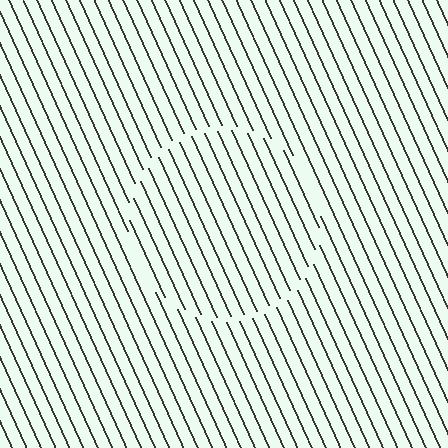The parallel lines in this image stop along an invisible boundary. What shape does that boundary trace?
An illusory circle. The interior of the shape contains the same grating, shifted by half a period — the contour is defined by the phase discontinuity where line-ends from the inner and outer gratings abut.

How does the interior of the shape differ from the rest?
The interior of the shape contains the same grating, shifted by half a period — the contour is defined by the phase discontinuity where line-ends from the inner and outer gratings abut.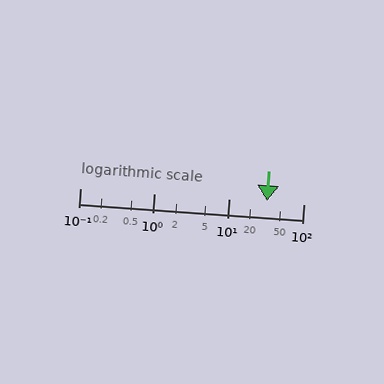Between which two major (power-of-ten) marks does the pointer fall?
The pointer is between 10 and 100.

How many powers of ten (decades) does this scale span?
The scale spans 3 decades, from 0.1 to 100.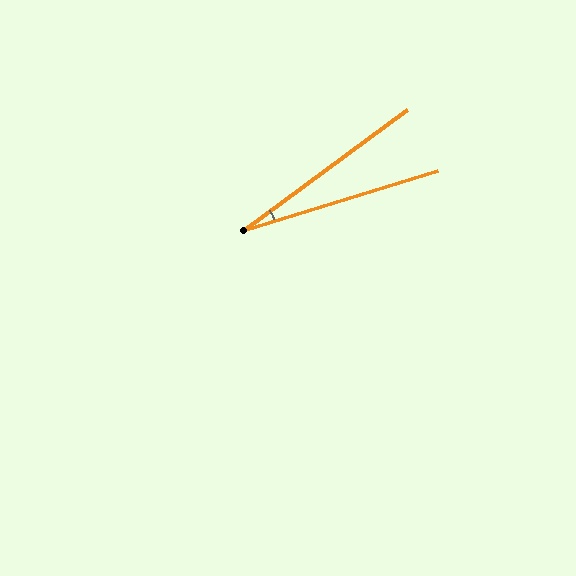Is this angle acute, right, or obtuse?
It is acute.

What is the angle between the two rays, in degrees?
Approximately 19 degrees.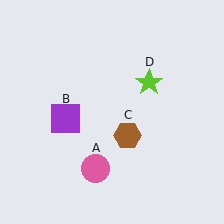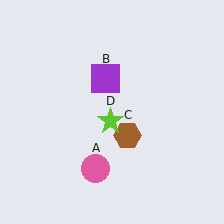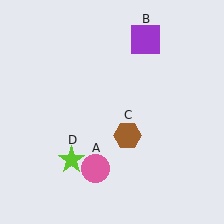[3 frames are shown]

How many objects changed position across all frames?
2 objects changed position: purple square (object B), lime star (object D).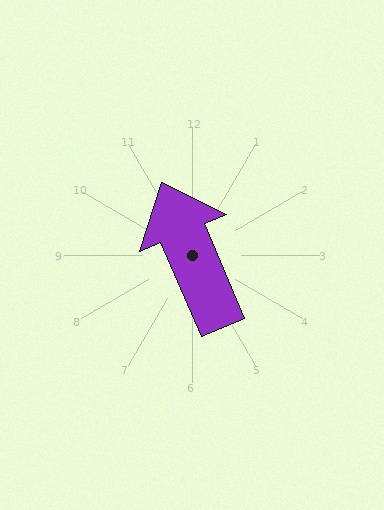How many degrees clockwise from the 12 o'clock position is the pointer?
Approximately 337 degrees.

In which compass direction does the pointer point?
Northwest.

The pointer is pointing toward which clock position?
Roughly 11 o'clock.